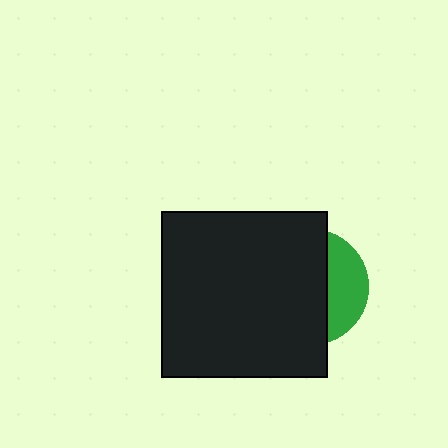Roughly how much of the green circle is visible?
A small part of it is visible (roughly 32%).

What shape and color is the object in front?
The object in front is a black square.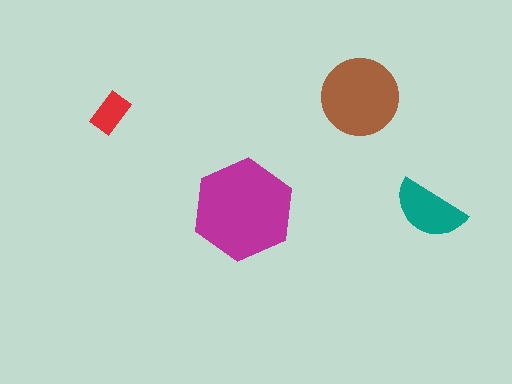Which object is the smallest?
The red rectangle.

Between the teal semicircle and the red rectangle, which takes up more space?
The teal semicircle.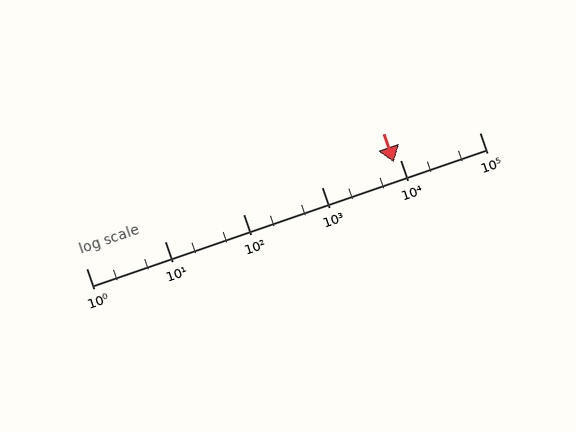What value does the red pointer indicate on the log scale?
The pointer indicates approximately 8100.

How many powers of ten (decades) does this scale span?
The scale spans 5 decades, from 1 to 100000.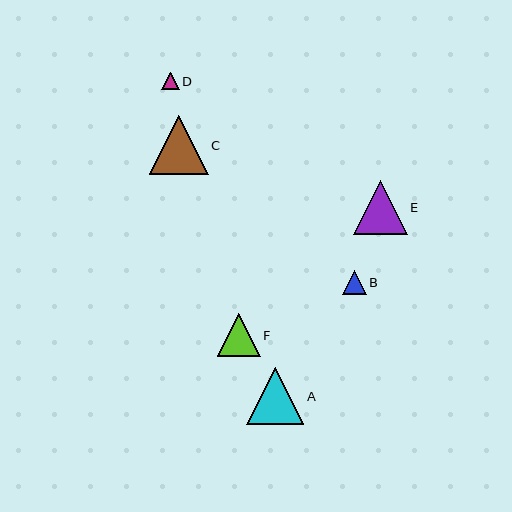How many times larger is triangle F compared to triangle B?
Triangle F is approximately 1.8 times the size of triangle B.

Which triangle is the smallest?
Triangle D is the smallest with a size of approximately 17 pixels.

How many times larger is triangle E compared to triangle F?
Triangle E is approximately 1.3 times the size of triangle F.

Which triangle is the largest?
Triangle C is the largest with a size of approximately 59 pixels.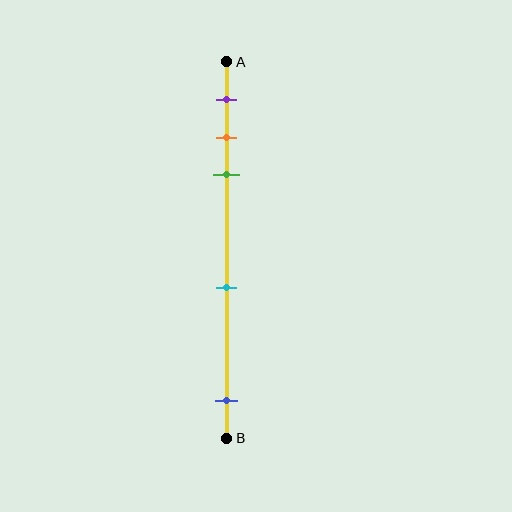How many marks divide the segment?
There are 5 marks dividing the segment.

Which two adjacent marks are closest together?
The orange and green marks are the closest adjacent pair.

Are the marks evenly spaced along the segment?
No, the marks are not evenly spaced.